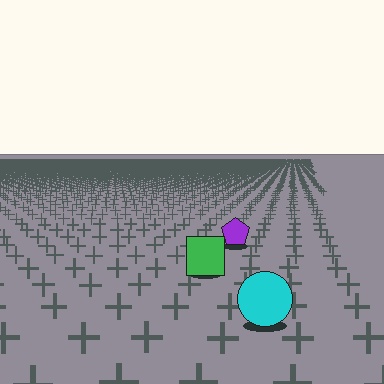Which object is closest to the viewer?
The cyan circle is closest. The texture marks near it are larger and more spread out.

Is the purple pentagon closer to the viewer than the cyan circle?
No. The cyan circle is closer — you can tell from the texture gradient: the ground texture is coarser near it.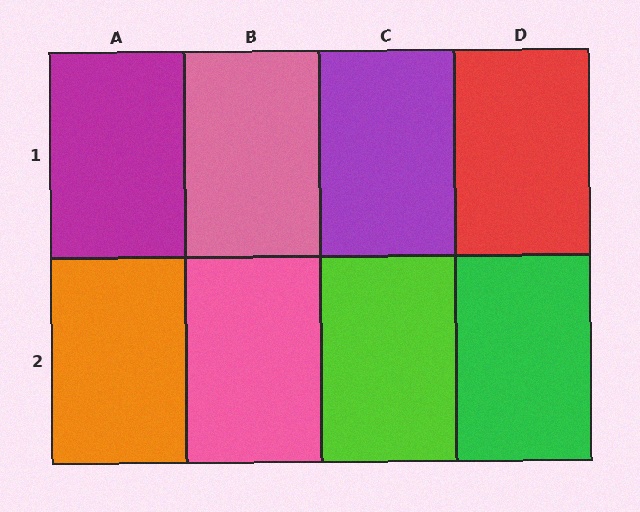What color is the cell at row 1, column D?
Red.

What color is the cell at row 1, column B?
Pink.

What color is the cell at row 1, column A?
Magenta.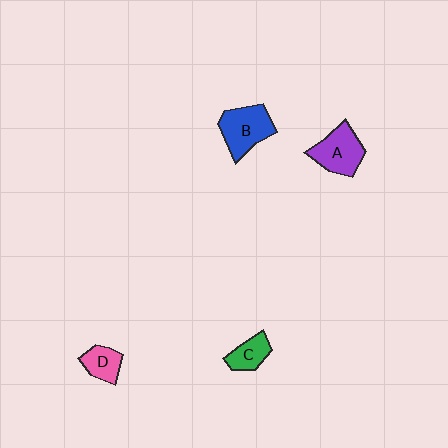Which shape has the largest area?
Shape B (blue).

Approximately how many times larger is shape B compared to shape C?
Approximately 1.8 times.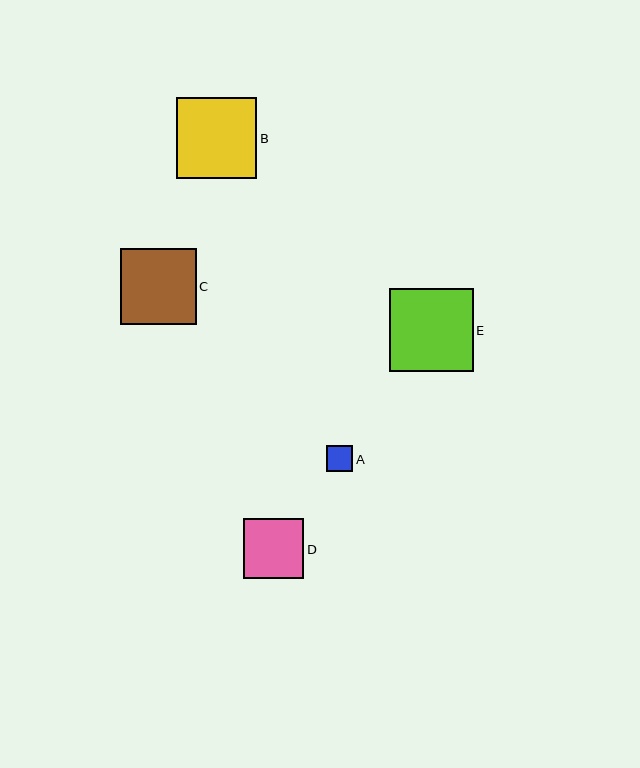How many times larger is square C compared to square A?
Square C is approximately 2.9 times the size of square A.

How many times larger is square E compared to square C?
Square E is approximately 1.1 times the size of square C.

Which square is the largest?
Square E is the largest with a size of approximately 83 pixels.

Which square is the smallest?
Square A is the smallest with a size of approximately 26 pixels.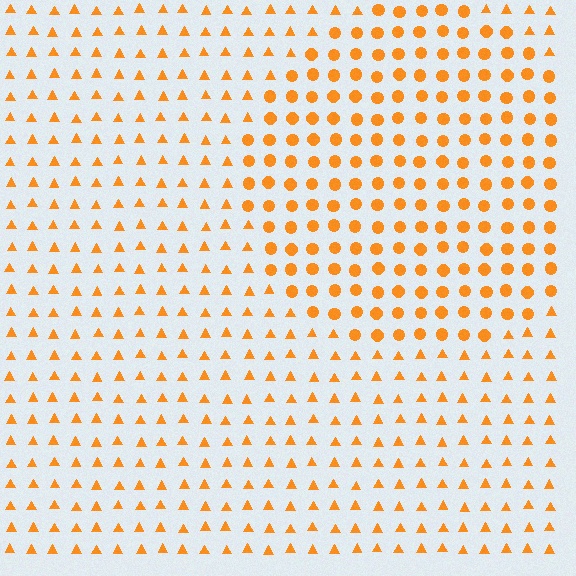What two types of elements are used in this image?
The image uses circles inside the circle region and triangles outside it.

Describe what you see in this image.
The image is filled with small orange elements arranged in a uniform grid. A circle-shaped region contains circles, while the surrounding area contains triangles. The boundary is defined purely by the change in element shape.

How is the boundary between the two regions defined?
The boundary is defined by a change in element shape: circles inside vs. triangles outside. All elements share the same color and spacing.